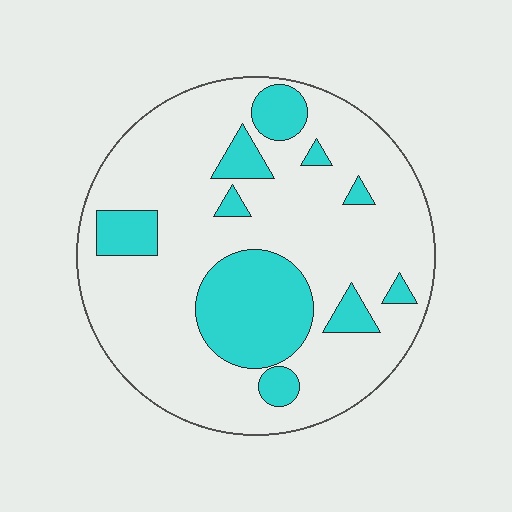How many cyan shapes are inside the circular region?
10.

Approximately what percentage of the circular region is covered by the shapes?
Approximately 25%.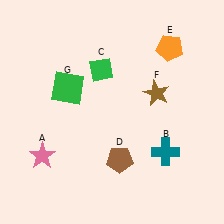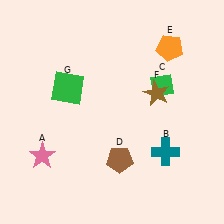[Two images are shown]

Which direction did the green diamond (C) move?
The green diamond (C) moved right.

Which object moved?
The green diamond (C) moved right.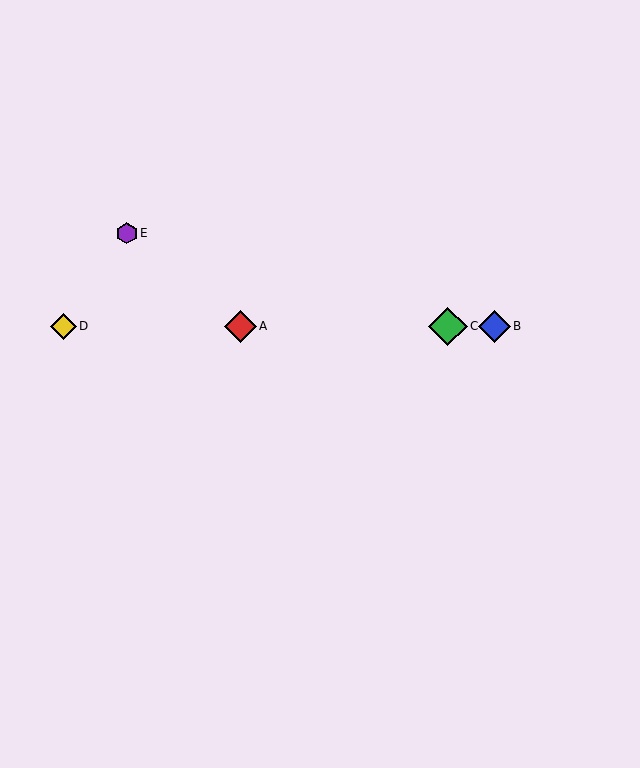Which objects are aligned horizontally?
Objects A, B, C, D are aligned horizontally.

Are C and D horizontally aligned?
Yes, both are at y≈326.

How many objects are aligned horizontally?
4 objects (A, B, C, D) are aligned horizontally.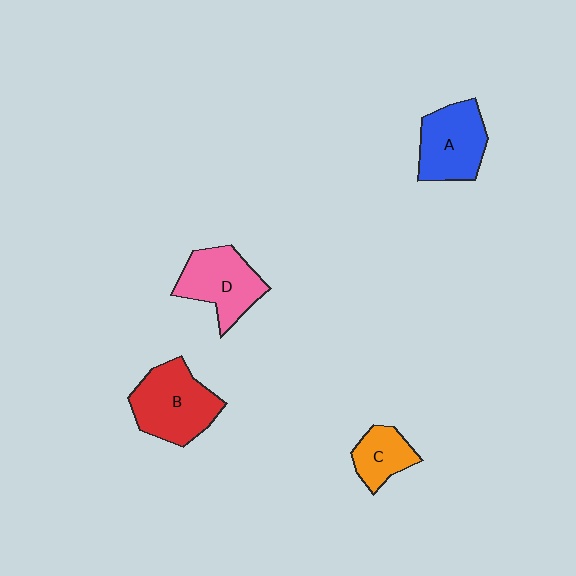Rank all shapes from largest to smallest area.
From largest to smallest: B (red), A (blue), D (pink), C (orange).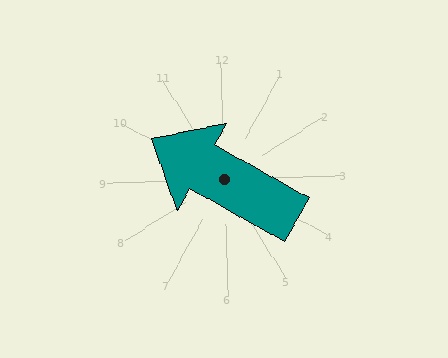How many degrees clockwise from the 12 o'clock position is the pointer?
Approximately 301 degrees.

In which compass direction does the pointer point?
Northwest.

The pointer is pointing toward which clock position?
Roughly 10 o'clock.